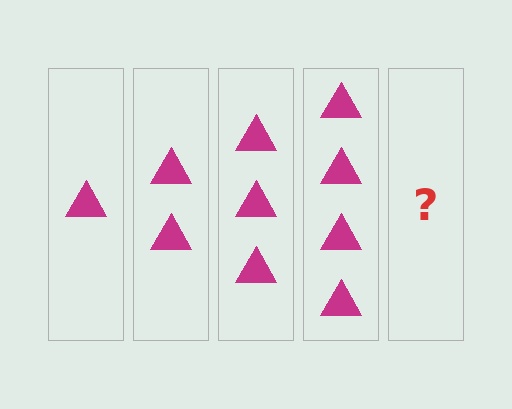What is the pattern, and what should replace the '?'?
The pattern is that each step adds one more triangle. The '?' should be 5 triangles.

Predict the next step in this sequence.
The next step is 5 triangles.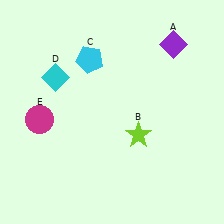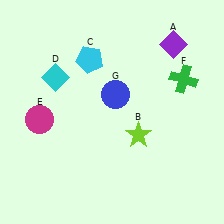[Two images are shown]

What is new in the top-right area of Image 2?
A blue circle (G) was added in the top-right area of Image 2.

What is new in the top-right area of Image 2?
A green cross (F) was added in the top-right area of Image 2.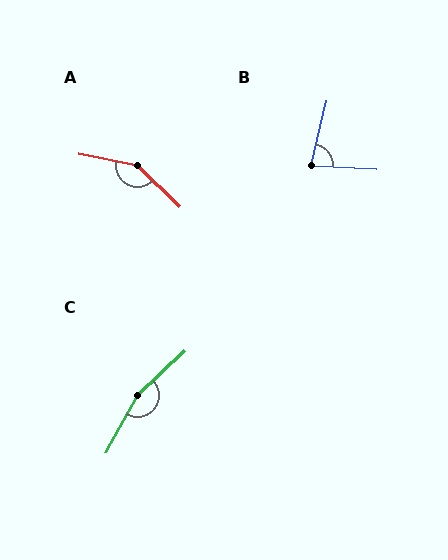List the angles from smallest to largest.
B (80°), A (147°), C (162°).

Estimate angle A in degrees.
Approximately 147 degrees.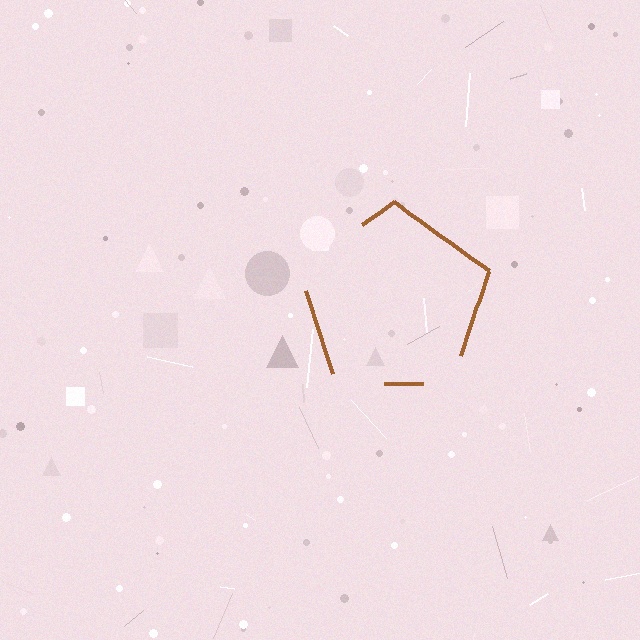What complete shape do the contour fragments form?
The contour fragments form a pentagon.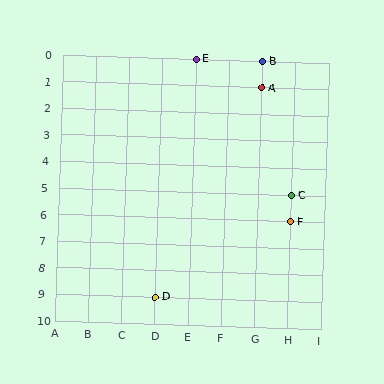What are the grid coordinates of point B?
Point B is at grid coordinates (G, 0).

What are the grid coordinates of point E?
Point E is at grid coordinates (E, 0).